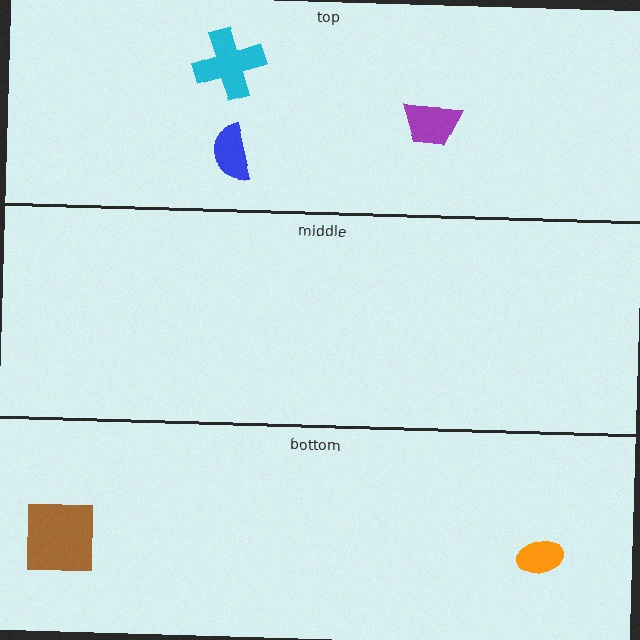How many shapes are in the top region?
3.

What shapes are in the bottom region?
The brown square, the orange ellipse.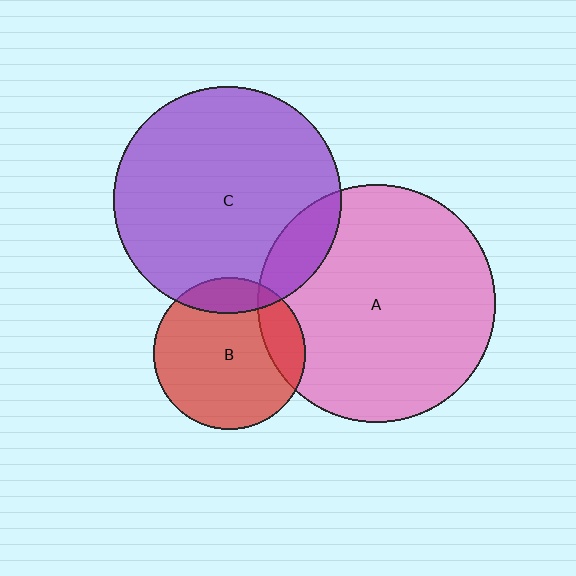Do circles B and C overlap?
Yes.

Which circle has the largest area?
Circle A (pink).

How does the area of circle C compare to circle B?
Approximately 2.2 times.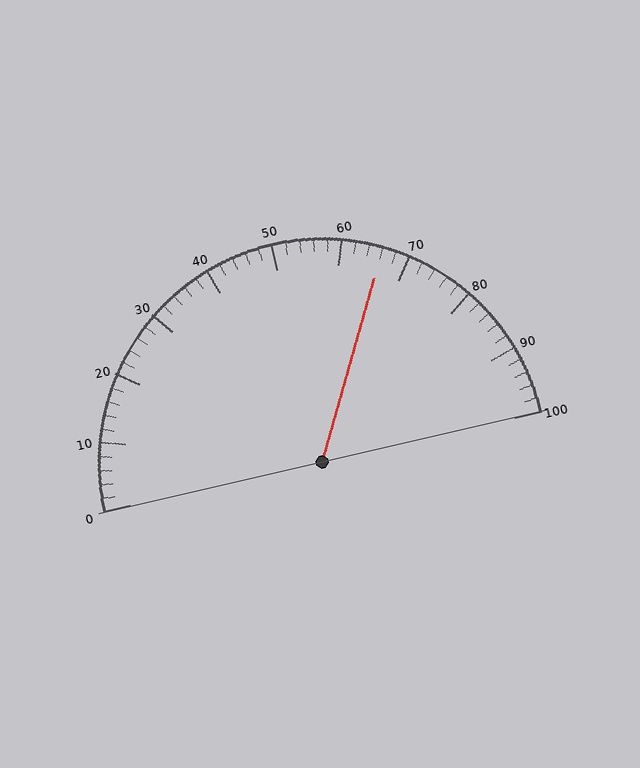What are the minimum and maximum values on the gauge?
The gauge ranges from 0 to 100.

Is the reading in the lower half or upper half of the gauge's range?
The reading is in the upper half of the range (0 to 100).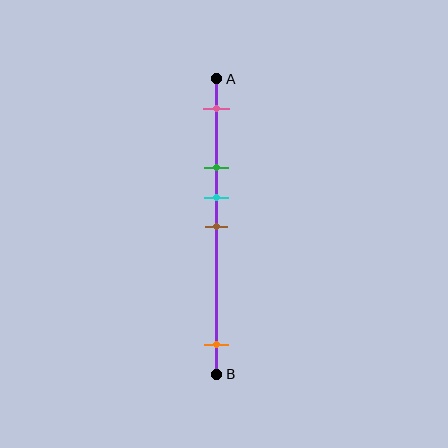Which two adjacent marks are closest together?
The cyan and brown marks are the closest adjacent pair.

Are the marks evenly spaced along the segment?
No, the marks are not evenly spaced.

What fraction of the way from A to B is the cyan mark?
The cyan mark is approximately 40% (0.4) of the way from A to B.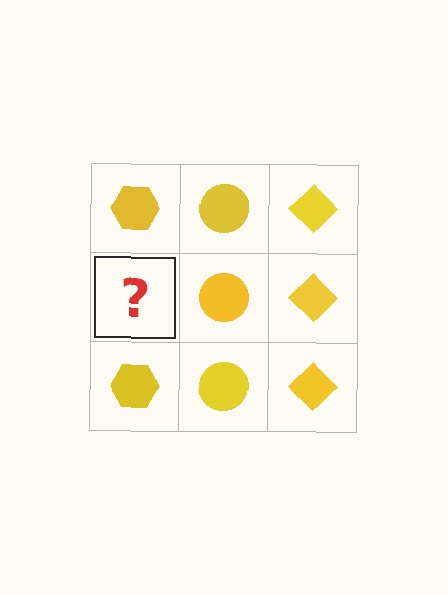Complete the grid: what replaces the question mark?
The question mark should be replaced with a yellow hexagon.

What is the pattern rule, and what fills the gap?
The rule is that each column has a consistent shape. The gap should be filled with a yellow hexagon.